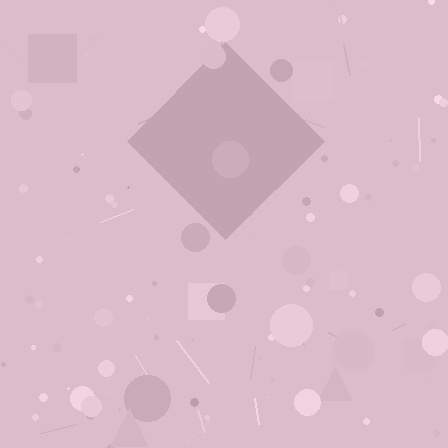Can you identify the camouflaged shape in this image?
The camouflaged shape is a diamond.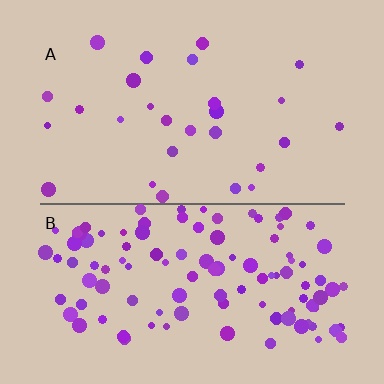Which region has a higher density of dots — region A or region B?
B (the bottom).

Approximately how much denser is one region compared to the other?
Approximately 4.0× — region B over region A.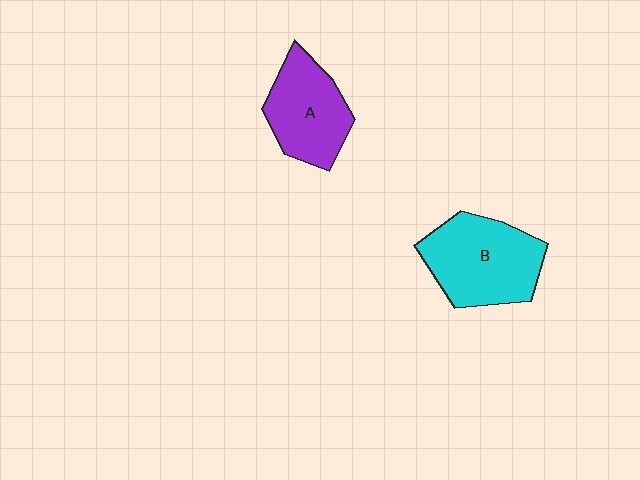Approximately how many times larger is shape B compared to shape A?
Approximately 1.2 times.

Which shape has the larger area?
Shape B (cyan).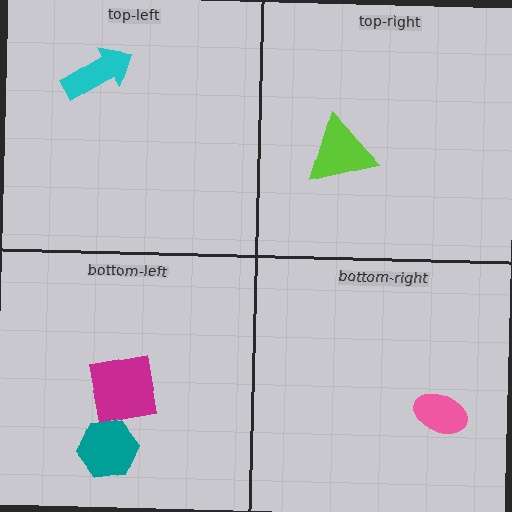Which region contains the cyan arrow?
The top-left region.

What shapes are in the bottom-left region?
The magenta square, the teal hexagon.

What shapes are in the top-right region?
The lime triangle.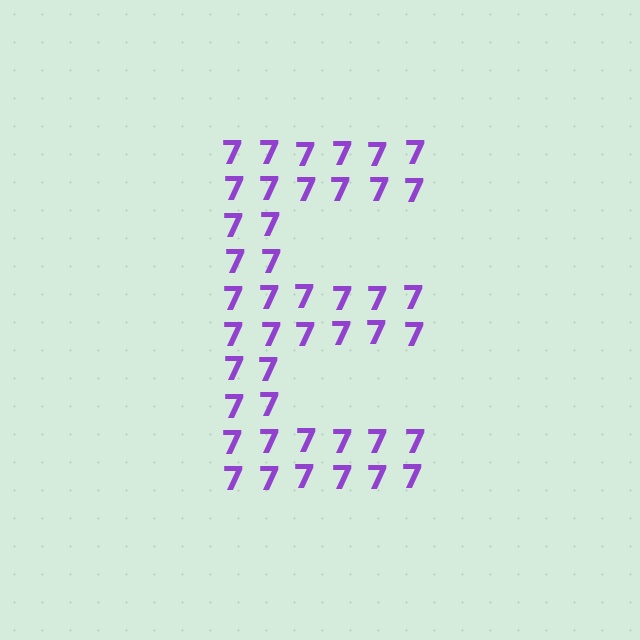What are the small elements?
The small elements are digit 7's.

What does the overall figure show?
The overall figure shows the letter E.